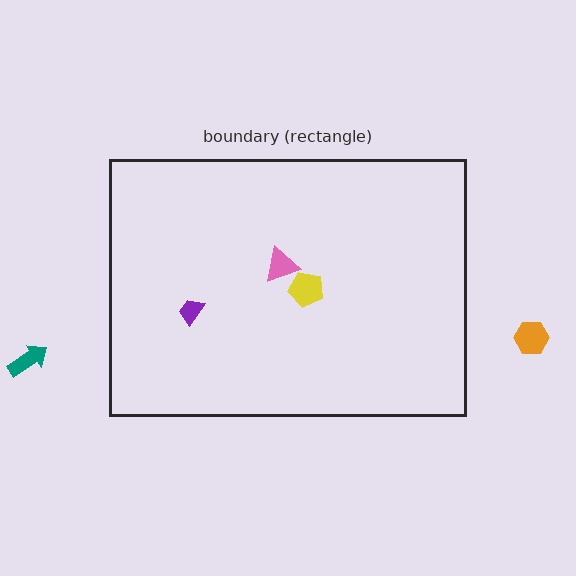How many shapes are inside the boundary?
3 inside, 2 outside.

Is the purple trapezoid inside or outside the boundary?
Inside.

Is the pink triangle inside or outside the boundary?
Inside.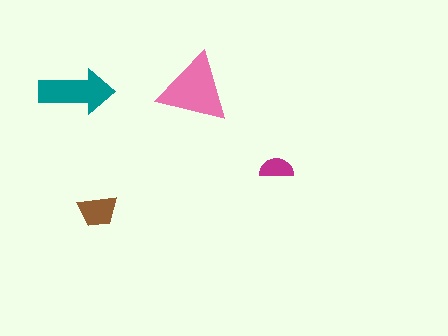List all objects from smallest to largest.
The magenta semicircle, the brown trapezoid, the teal arrow, the pink triangle.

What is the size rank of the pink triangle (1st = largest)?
1st.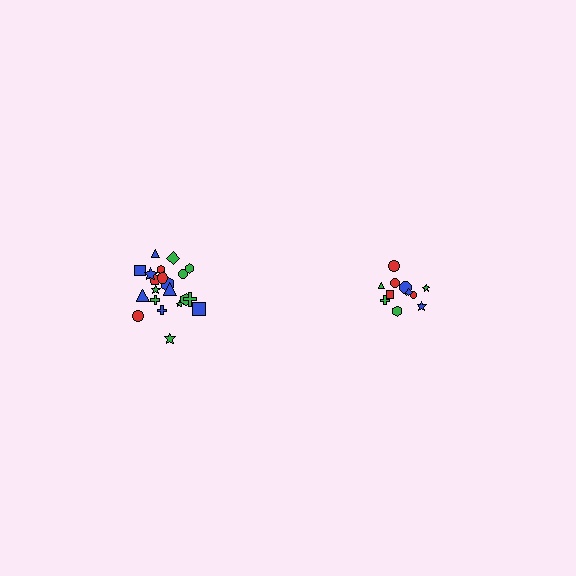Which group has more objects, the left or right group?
The left group.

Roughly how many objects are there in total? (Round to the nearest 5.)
Roughly 35 objects in total.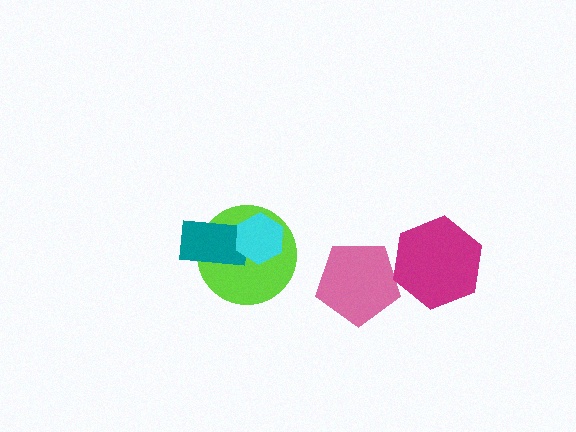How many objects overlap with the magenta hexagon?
1 object overlaps with the magenta hexagon.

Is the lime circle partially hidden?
Yes, it is partially covered by another shape.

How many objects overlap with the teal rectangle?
2 objects overlap with the teal rectangle.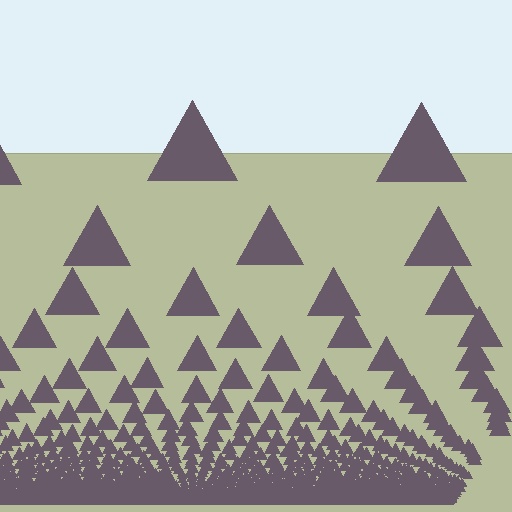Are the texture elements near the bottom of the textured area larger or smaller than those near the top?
Smaller. The gradient is inverted — elements near the bottom are smaller and denser.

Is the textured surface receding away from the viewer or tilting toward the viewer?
The surface appears to tilt toward the viewer. Texture elements get larger and sparser toward the top.